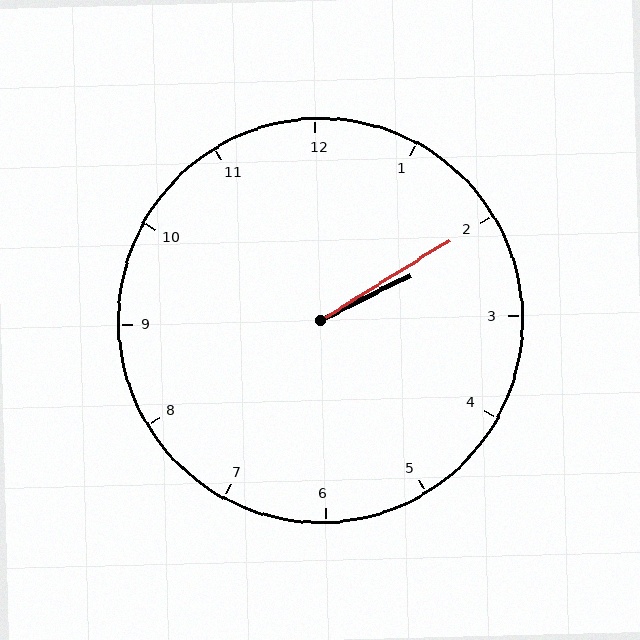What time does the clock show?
2:10.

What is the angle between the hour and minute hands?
Approximately 5 degrees.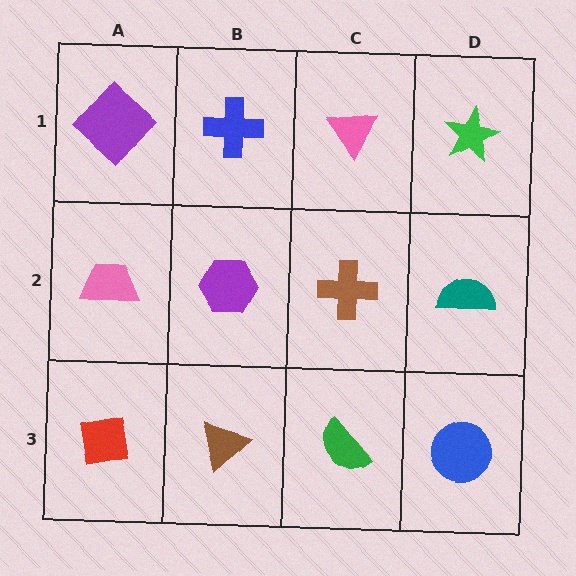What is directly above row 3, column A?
A pink trapezoid.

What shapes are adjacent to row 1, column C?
A brown cross (row 2, column C), a blue cross (row 1, column B), a green star (row 1, column D).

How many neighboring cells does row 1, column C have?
3.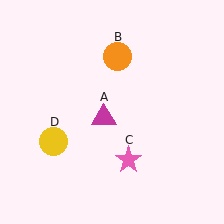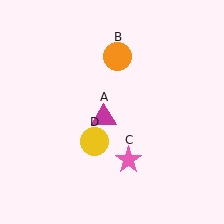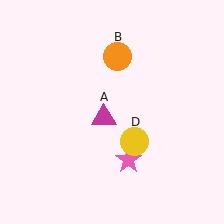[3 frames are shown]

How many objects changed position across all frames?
1 object changed position: yellow circle (object D).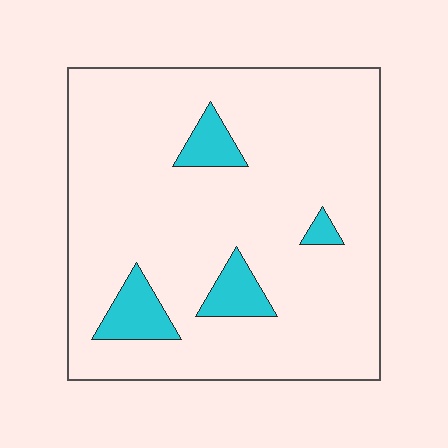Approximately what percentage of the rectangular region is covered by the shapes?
Approximately 10%.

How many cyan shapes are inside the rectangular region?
4.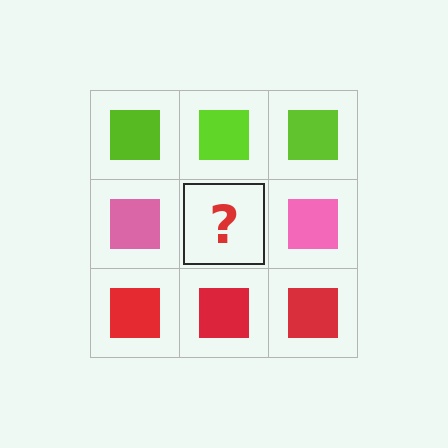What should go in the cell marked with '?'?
The missing cell should contain a pink square.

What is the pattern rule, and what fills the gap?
The rule is that each row has a consistent color. The gap should be filled with a pink square.